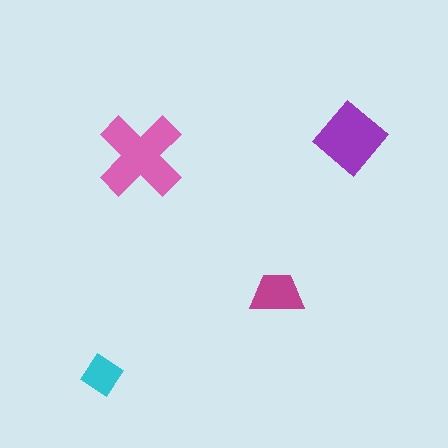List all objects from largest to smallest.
The pink cross, the purple diamond, the magenta trapezoid, the cyan diamond.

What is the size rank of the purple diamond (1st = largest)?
2nd.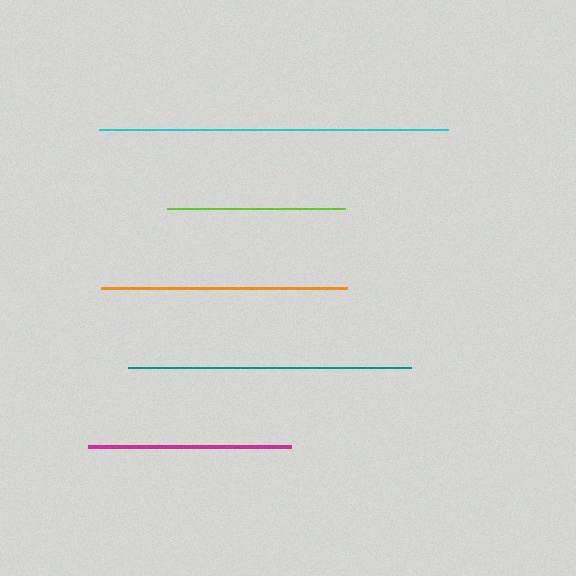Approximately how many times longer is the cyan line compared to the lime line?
The cyan line is approximately 2.0 times the length of the lime line.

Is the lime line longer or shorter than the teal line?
The teal line is longer than the lime line.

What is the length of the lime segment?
The lime segment is approximately 178 pixels long.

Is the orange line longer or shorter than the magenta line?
The orange line is longer than the magenta line.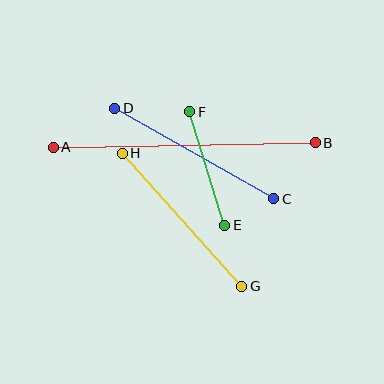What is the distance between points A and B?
The distance is approximately 262 pixels.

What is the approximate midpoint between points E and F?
The midpoint is at approximately (207, 168) pixels.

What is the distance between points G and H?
The distance is approximately 179 pixels.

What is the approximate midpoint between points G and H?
The midpoint is at approximately (182, 220) pixels.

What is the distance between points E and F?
The distance is approximately 119 pixels.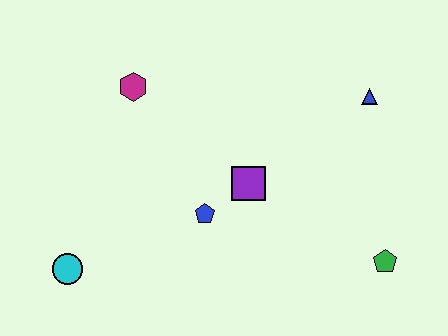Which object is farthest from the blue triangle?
The cyan circle is farthest from the blue triangle.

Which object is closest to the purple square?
The blue pentagon is closest to the purple square.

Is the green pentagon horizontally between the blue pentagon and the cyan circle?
No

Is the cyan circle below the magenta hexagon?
Yes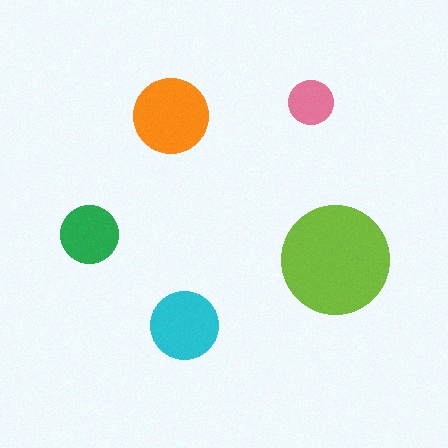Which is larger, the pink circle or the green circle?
The green one.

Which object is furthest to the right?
The lime circle is rightmost.